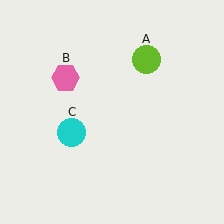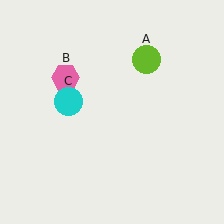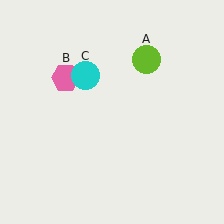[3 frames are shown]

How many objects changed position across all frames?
1 object changed position: cyan circle (object C).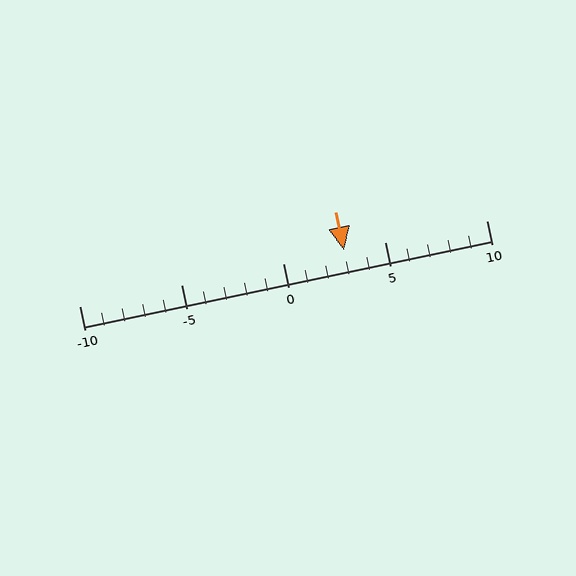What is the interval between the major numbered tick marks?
The major tick marks are spaced 5 units apart.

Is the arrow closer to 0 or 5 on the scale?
The arrow is closer to 5.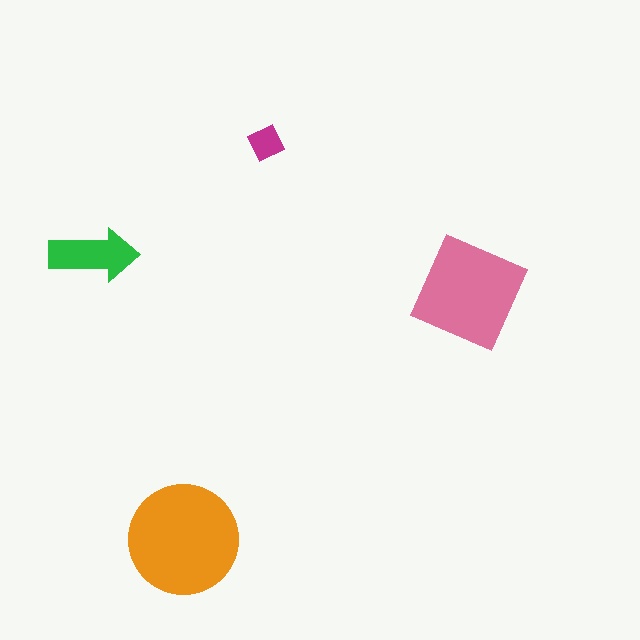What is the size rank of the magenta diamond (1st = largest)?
4th.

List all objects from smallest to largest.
The magenta diamond, the green arrow, the pink square, the orange circle.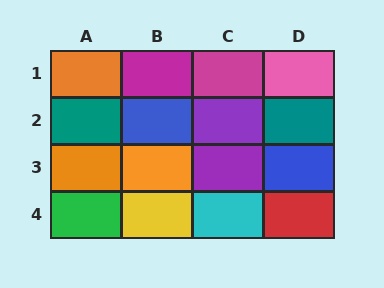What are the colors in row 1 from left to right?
Orange, magenta, magenta, pink.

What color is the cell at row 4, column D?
Red.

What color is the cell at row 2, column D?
Teal.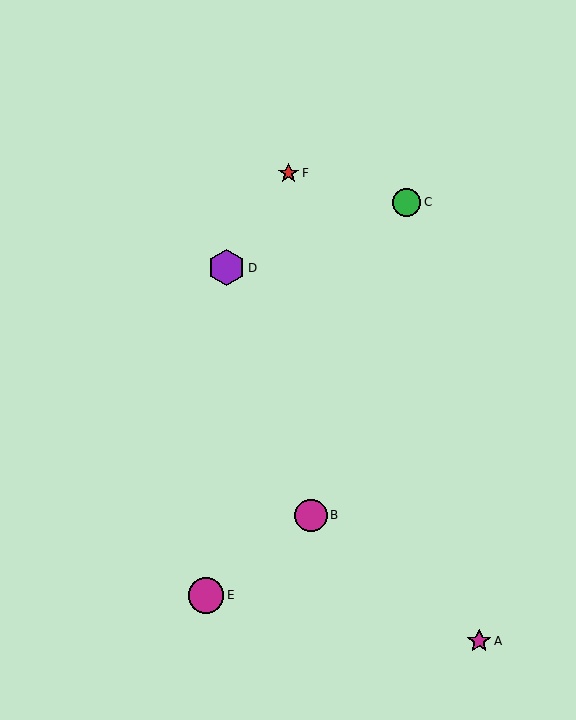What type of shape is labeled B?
Shape B is a magenta circle.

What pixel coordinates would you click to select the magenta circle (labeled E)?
Click at (206, 595) to select the magenta circle E.